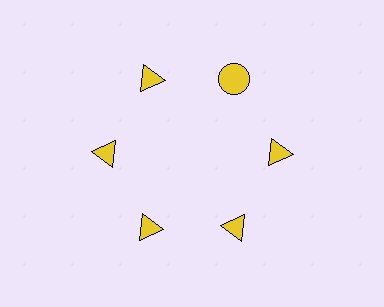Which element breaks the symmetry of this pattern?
The yellow circle at roughly the 1 o'clock position breaks the symmetry. All other shapes are yellow triangles.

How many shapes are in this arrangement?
There are 6 shapes arranged in a ring pattern.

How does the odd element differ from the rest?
It has a different shape: circle instead of triangle.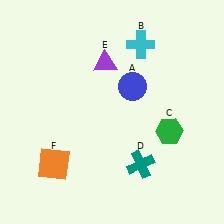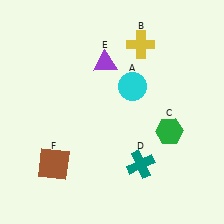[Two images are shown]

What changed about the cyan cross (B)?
In Image 1, B is cyan. In Image 2, it changed to yellow.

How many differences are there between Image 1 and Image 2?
There are 3 differences between the two images.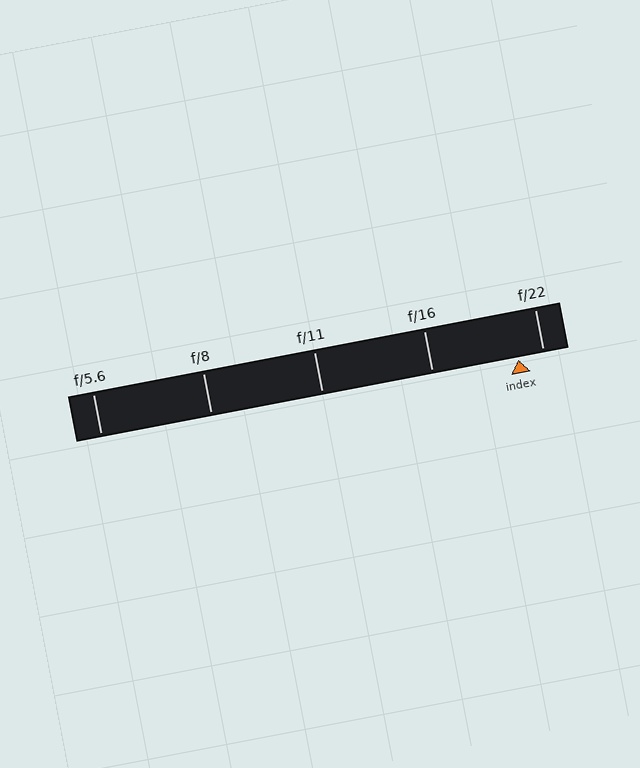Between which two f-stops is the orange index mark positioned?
The index mark is between f/16 and f/22.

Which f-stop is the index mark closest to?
The index mark is closest to f/22.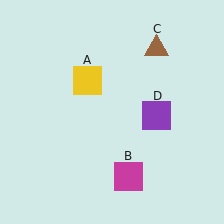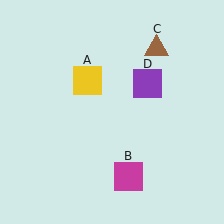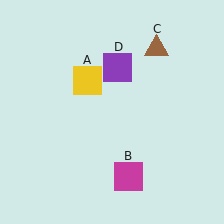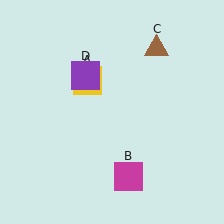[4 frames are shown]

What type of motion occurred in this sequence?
The purple square (object D) rotated counterclockwise around the center of the scene.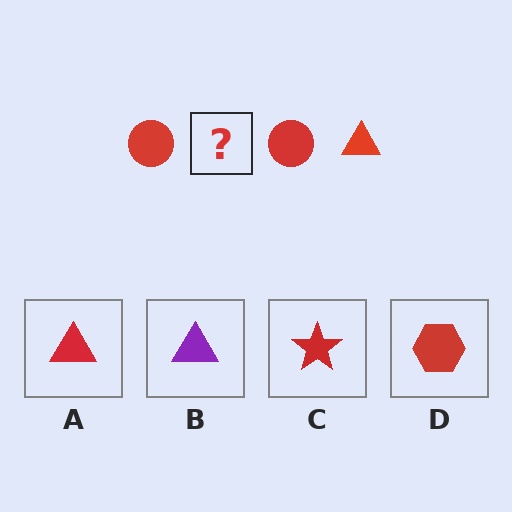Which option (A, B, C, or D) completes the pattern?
A.